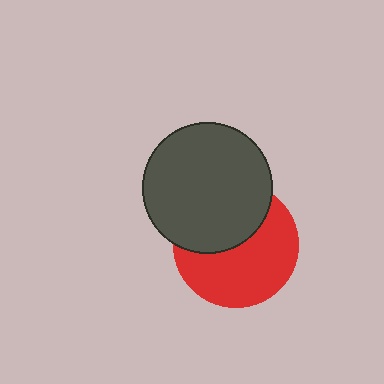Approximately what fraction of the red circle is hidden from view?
Roughly 41% of the red circle is hidden behind the dark gray circle.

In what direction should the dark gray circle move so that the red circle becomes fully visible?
The dark gray circle should move up. That is the shortest direction to clear the overlap and leave the red circle fully visible.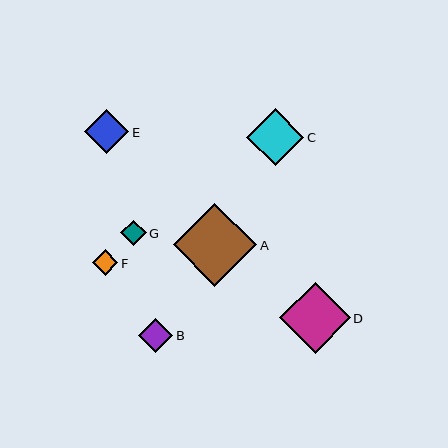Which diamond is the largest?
Diamond A is the largest with a size of approximately 83 pixels.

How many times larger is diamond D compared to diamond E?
Diamond D is approximately 1.6 times the size of diamond E.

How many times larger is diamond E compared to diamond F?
Diamond E is approximately 1.7 times the size of diamond F.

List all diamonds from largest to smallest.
From largest to smallest: A, D, C, E, B, F, G.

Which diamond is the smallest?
Diamond G is the smallest with a size of approximately 25 pixels.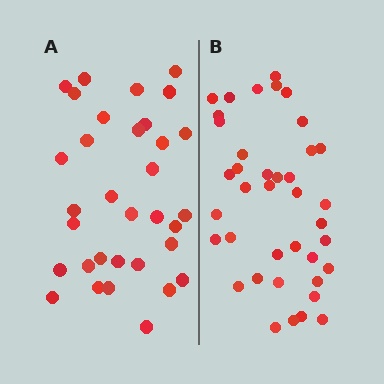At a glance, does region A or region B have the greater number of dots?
Region B (the right region) has more dots.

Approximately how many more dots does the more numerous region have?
Region B has about 6 more dots than region A.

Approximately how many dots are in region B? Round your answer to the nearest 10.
About 40 dots. (The exact count is 39, which rounds to 40.)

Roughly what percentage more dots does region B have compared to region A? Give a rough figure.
About 20% more.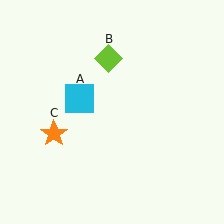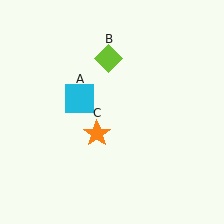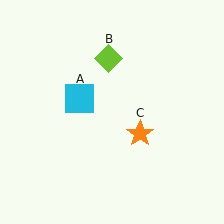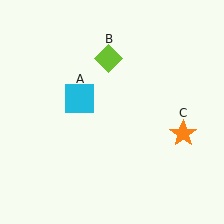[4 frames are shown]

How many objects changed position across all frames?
1 object changed position: orange star (object C).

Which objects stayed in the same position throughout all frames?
Cyan square (object A) and lime diamond (object B) remained stationary.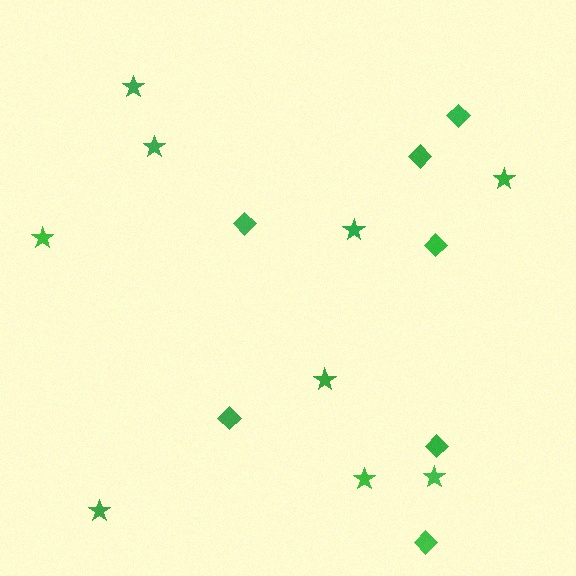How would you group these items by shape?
There are 2 groups: one group of stars (9) and one group of diamonds (7).